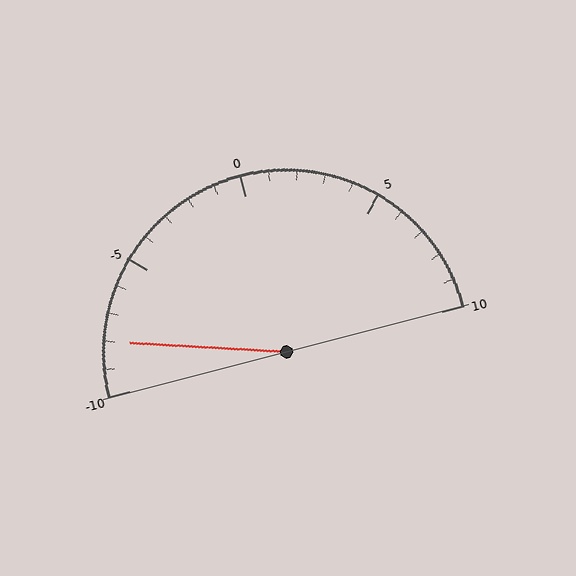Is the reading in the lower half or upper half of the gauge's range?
The reading is in the lower half of the range (-10 to 10).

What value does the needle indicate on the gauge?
The needle indicates approximately -8.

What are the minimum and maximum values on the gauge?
The gauge ranges from -10 to 10.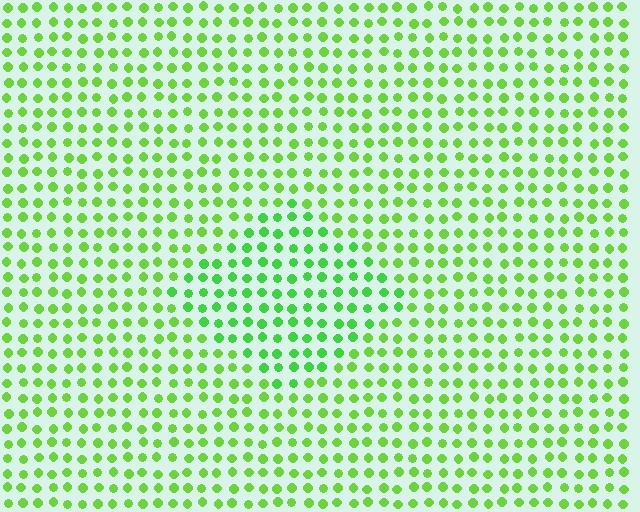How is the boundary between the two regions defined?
The boundary is defined purely by a slight shift in hue (about 21 degrees). Spacing, size, and orientation are identical on both sides.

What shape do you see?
I see a diamond.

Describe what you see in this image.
The image is filled with small lime elements in a uniform arrangement. A diamond-shaped region is visible where the elements are tinted to a slightly different hue, forming a subtle color boundary.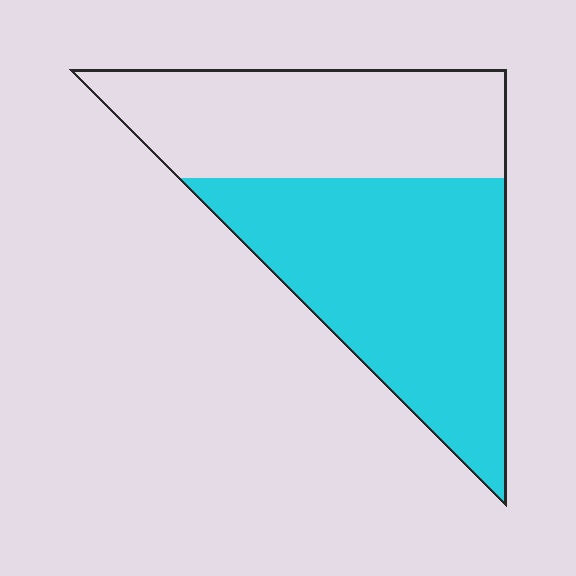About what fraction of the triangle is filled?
About three fifths (3/5).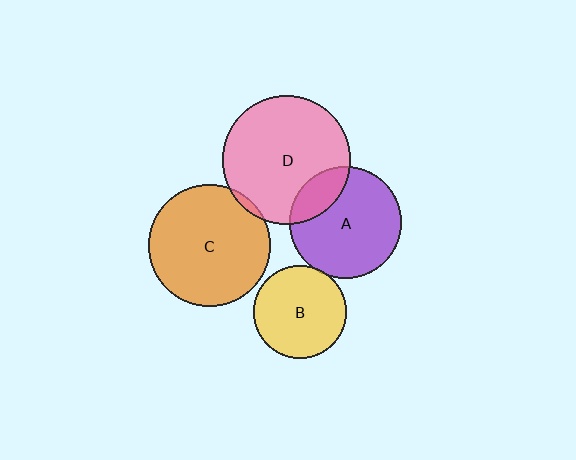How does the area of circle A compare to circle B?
Approximately 1.5 times.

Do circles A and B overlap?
Yes.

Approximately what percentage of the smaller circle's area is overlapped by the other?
Approximately 5%.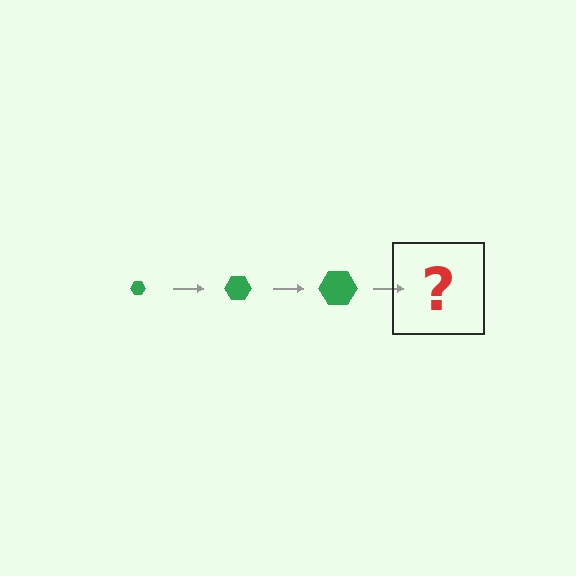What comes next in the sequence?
The next element should be a green hexagon, larger than the previous one.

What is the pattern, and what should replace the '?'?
The pattern is that the hexagon gets progressively larger each step. The '?' should be a green hexagon, larger than the previous one.